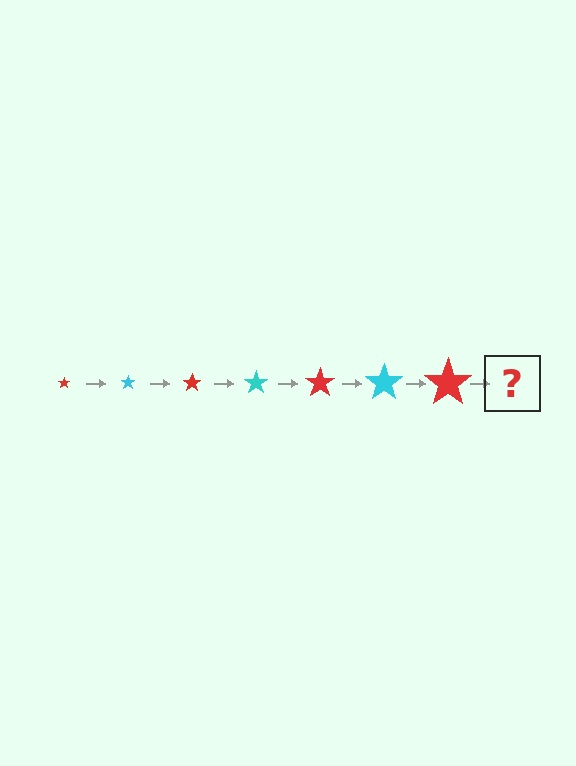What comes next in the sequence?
The next element should be a cyan star, larger than the previous one.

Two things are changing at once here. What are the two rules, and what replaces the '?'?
The two rules are that the star grows larger each step and the color cycles through red and cyan. The '?' should be a cyan star, larger than the previous one.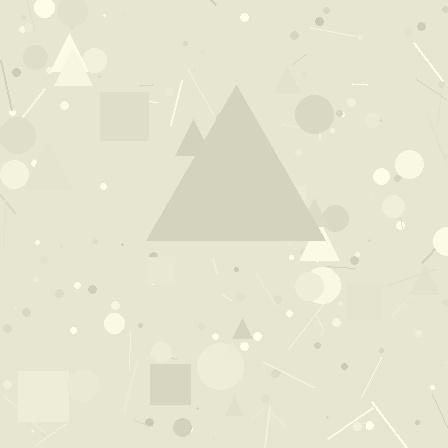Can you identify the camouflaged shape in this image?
The camouflaged shape is a triangle.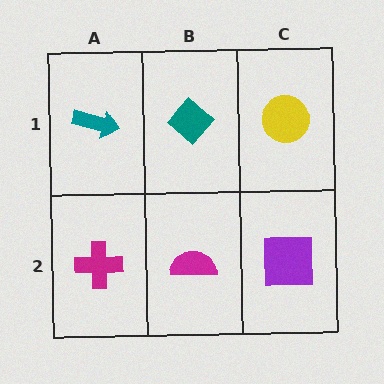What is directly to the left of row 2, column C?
A magenta semicircle.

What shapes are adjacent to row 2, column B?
A teal diamond (row 1, column B), a magenta cross (row 2, column A), a purple square (row 2, column C).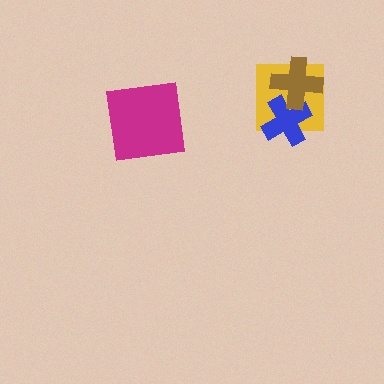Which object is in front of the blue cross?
The brown cross is in front of the blue cross.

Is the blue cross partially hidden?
Yes, it is partially covered by another shape.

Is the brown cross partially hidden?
No, no other shape covers it.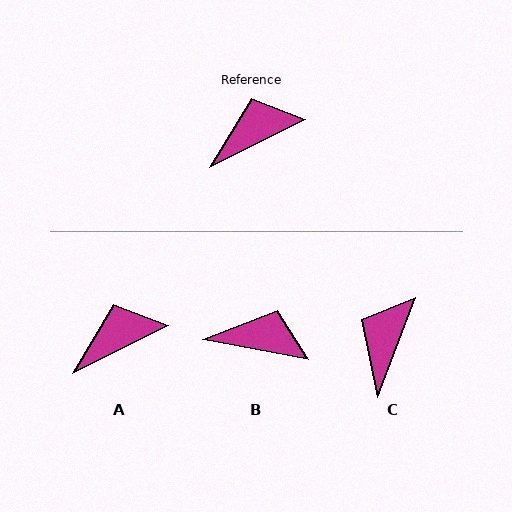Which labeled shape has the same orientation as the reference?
A.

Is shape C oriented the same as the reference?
No, it is off by about 43 degrees.